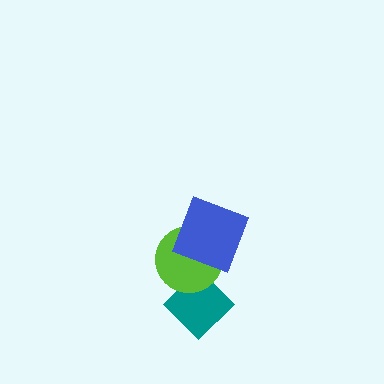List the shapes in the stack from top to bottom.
From top to bottom: the blue square, the lime circle, the teal diamond.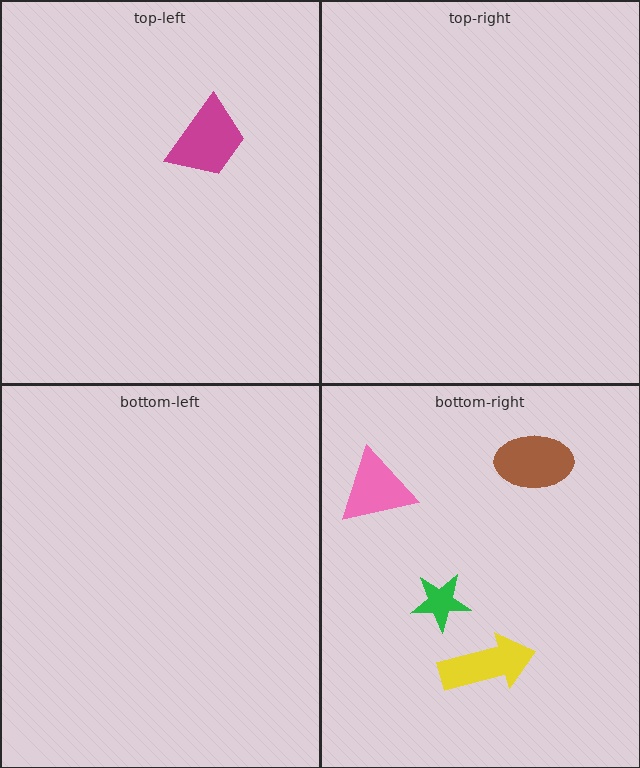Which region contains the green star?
The bottom-right region.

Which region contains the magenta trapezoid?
The top-left region.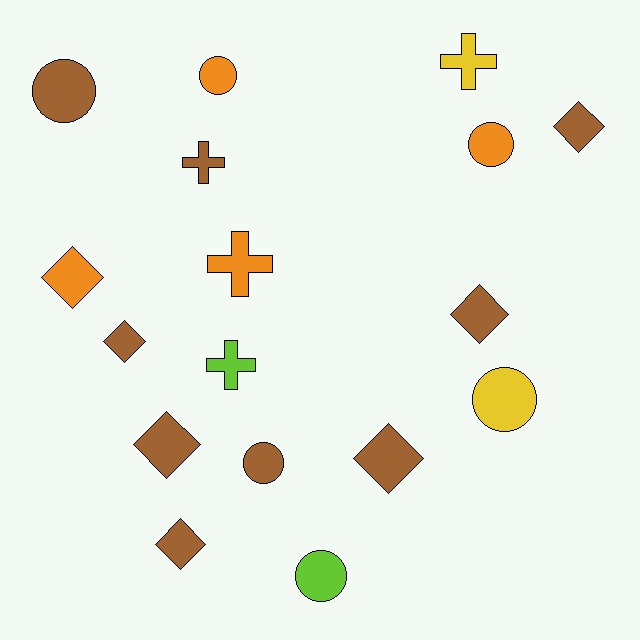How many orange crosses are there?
There is 1 orange cross.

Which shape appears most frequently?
Diamond, with 7 objects.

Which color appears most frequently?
Brown, with 9 objects.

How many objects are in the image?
There are 17 objects.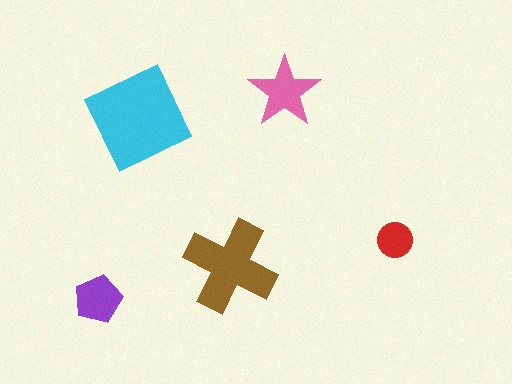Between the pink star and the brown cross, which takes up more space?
The brown cross.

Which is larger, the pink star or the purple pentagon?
The pink star.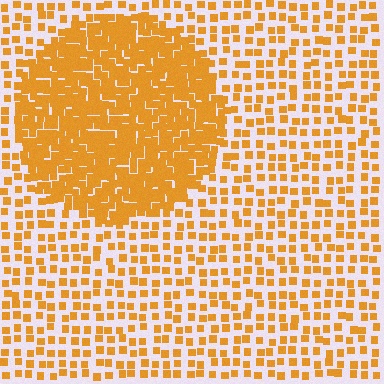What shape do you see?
I see a circle.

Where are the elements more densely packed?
The elements are more densely packed inside the circle boundary.